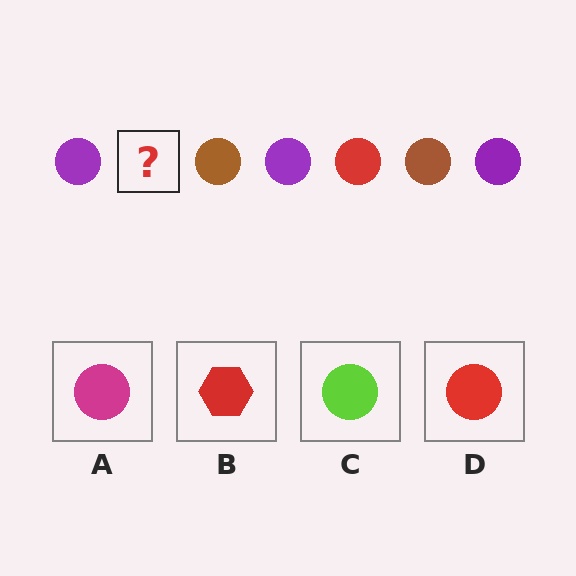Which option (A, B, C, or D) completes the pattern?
D.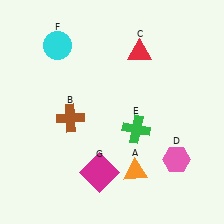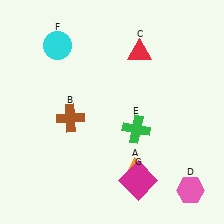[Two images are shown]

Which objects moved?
The objects that moved are: the pink hexagon (D), the magenta square (G).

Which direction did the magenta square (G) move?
The magenta square (G) moved right.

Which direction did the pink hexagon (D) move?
The pink hexagon (D) moved down.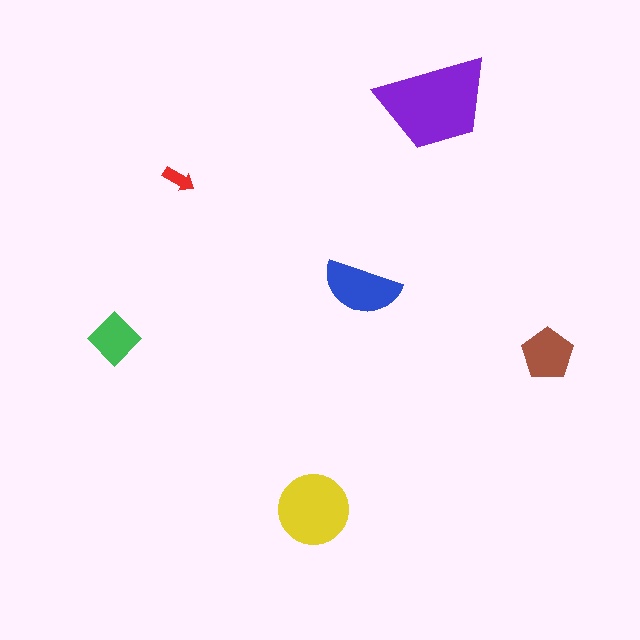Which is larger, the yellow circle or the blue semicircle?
The yellow circle.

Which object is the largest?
The purple trapezoid.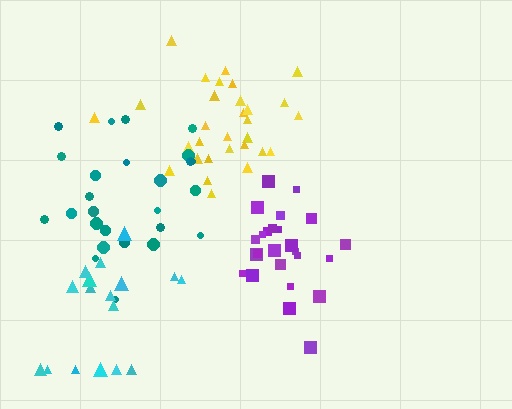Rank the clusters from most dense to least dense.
purple, teal, yellow, cyan.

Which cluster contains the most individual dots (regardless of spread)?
Yellow (31).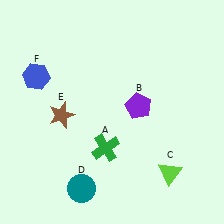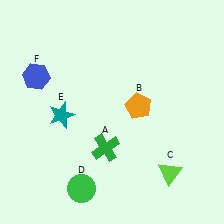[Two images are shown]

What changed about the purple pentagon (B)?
In Image 1, B is purple. In Image 2, it changed to orange.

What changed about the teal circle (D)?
In Image 1, D is teal. In Image 2, it changed to green.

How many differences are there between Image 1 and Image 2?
There are 3 differences between the two images.